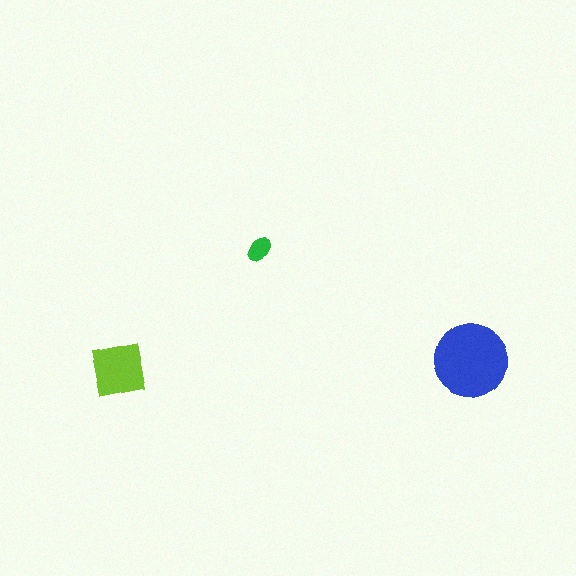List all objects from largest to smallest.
The blue circle, the lime square, the green ellipse.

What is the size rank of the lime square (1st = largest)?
2nd.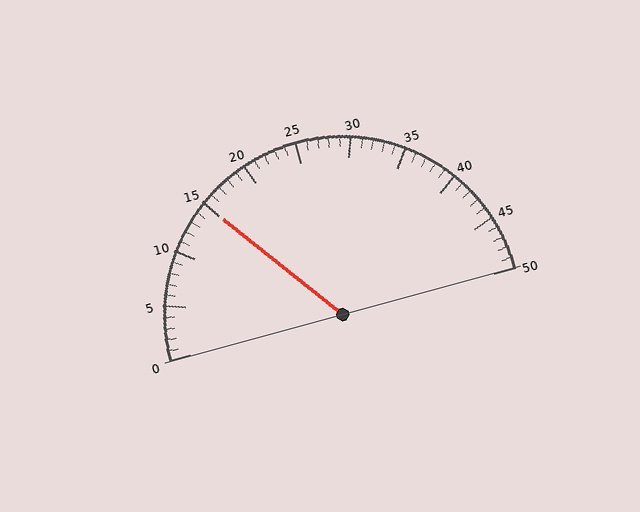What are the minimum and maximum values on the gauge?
The gauge ranges from 0 to 50.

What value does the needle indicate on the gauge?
The needle indicates approximately 15.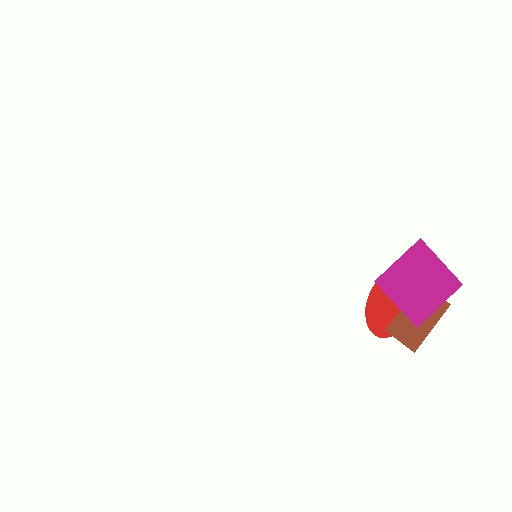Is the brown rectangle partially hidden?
Yes, it is partially covered by another shape.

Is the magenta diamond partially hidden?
No, no other shape covers it.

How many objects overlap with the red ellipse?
2 objects overlap with the red ellipse.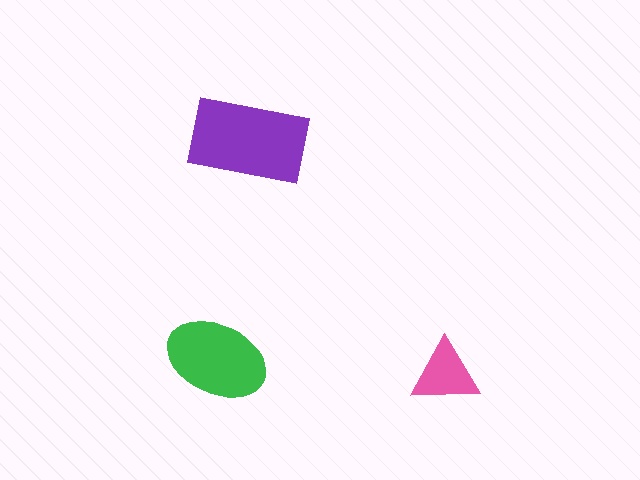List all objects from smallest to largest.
The pink triangle, the green ellipse, the purple rectangle.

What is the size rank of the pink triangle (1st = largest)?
3rd.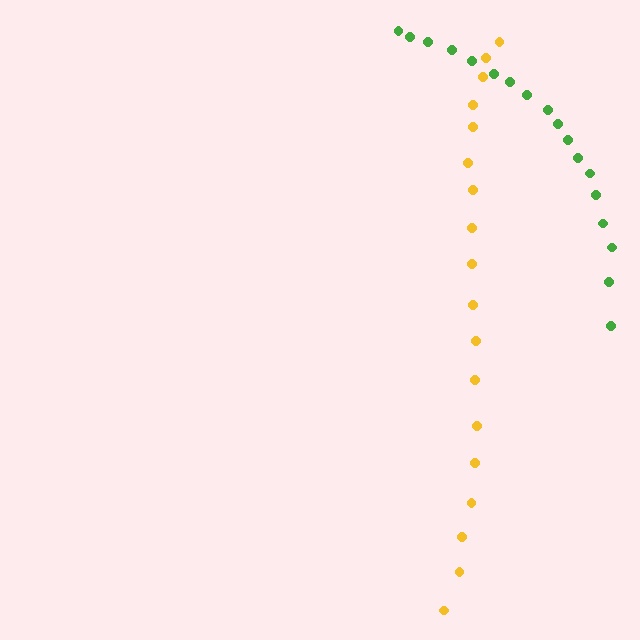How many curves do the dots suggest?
There are 2 distinct paths.